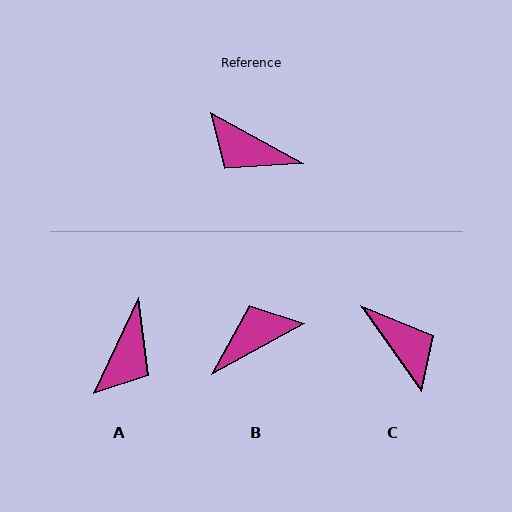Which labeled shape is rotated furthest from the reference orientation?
C, about 154 degrees away.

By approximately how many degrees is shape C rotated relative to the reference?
Approximately 154 degrees counter-clockwise.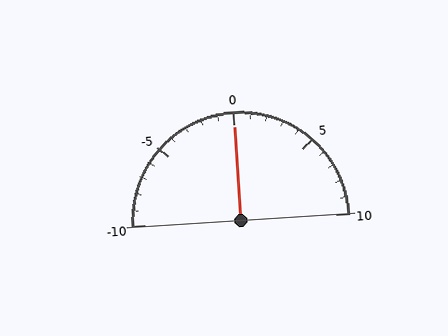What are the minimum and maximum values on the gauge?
The gauge ranges from -10 to 10.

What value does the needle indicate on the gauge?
The needle indicates approximately 0.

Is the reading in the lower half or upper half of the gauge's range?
The reading is in the upper half of the range (-10 to 10).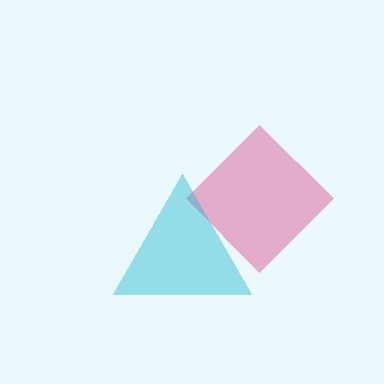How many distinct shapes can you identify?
There are 2 distinct shapes: a pink diamond, a cyan triangle.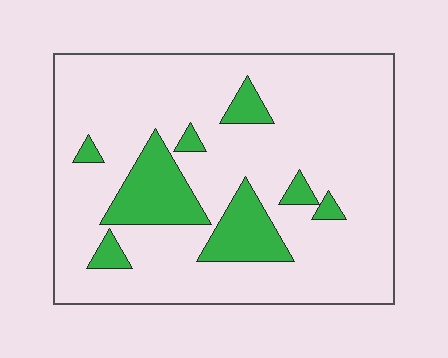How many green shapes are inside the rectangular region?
8.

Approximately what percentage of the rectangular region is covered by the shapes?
Approximately 15%.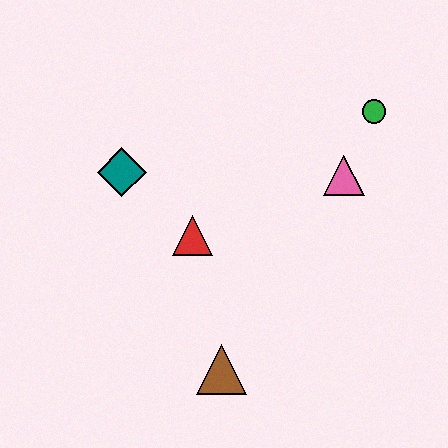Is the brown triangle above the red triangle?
No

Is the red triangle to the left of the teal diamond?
No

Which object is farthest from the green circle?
The brown triangle is farthest from the green circle.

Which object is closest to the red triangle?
The teal diamond is closest to the red triangle.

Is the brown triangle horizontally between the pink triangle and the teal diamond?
Yes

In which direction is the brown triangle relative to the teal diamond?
The brown triangle is below the teal diamond.